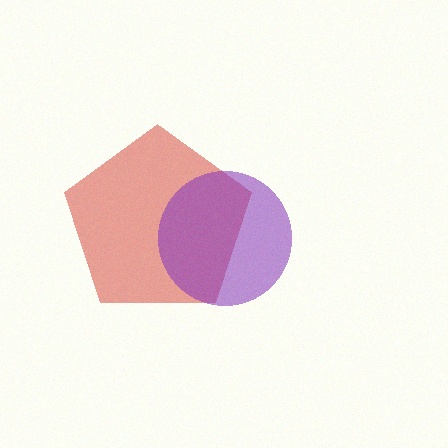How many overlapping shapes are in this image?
There are 2 overlapping shapes in the image.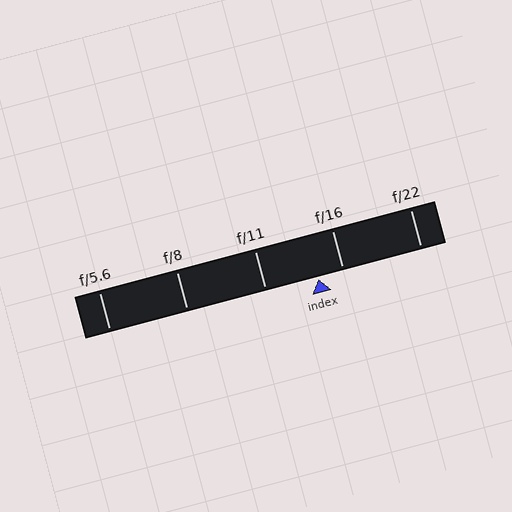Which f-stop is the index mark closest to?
The index mark is closest to f/16.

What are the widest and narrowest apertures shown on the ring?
The widest aperture shown is f/5.6 and the narrowest is f/22.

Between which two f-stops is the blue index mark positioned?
The index mark is between f/11 and f/16.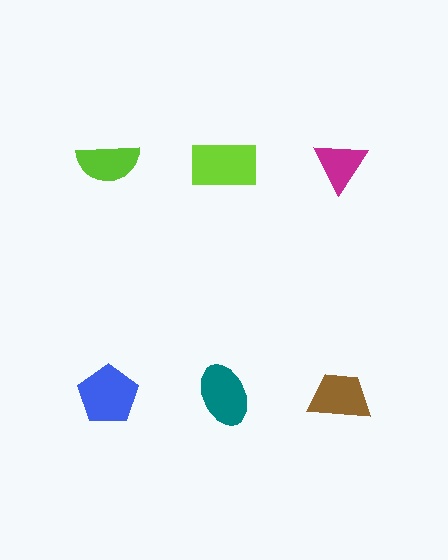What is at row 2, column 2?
A teal ellipse.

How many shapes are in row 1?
3 shapes.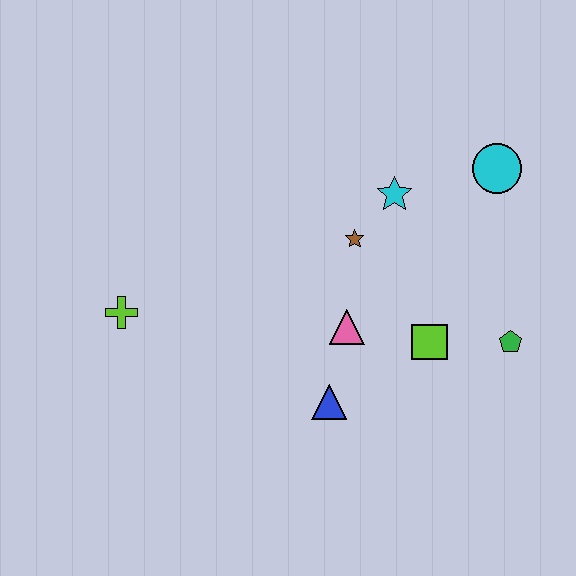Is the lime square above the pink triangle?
No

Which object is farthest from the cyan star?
The lime cross is farthest from the cyan star.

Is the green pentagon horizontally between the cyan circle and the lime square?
No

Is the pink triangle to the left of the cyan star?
Yes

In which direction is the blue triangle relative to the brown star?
The blue triangle is below the brown star.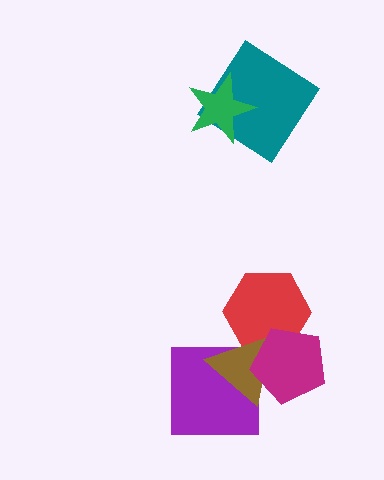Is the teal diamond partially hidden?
Yes, it is partially covered by another shape.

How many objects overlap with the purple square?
1 object overlaps with the purple square.